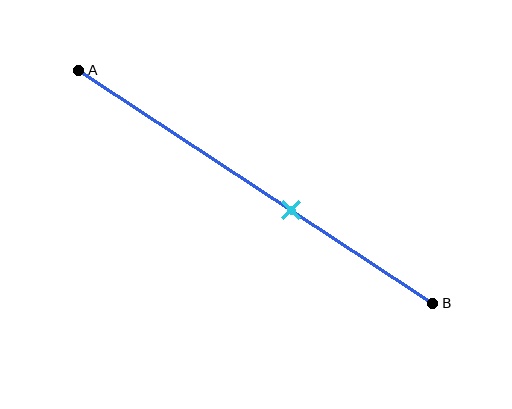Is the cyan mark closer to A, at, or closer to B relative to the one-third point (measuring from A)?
The cyan mark is closer to point B than the one-third point of segment AB.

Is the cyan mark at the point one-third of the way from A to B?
No, the mark is at about 60% from A, not at the 33% one-third point.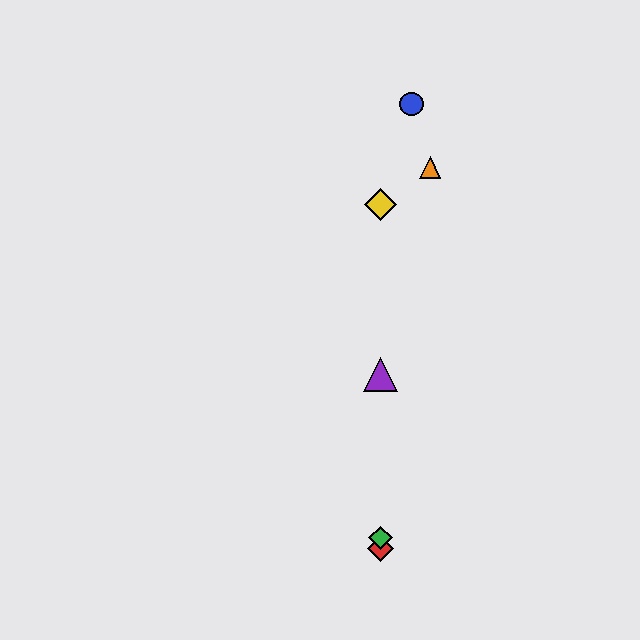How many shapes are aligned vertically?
4 shapes (the red diamond, the green diamond, the yellow diamond, the purple triangle) are aligned vertically.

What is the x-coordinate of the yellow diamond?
The yellow diamond is at x≈381.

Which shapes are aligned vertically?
The red diamond, the green diamond, the yellow diamond, the purple triangle are aligned vertically.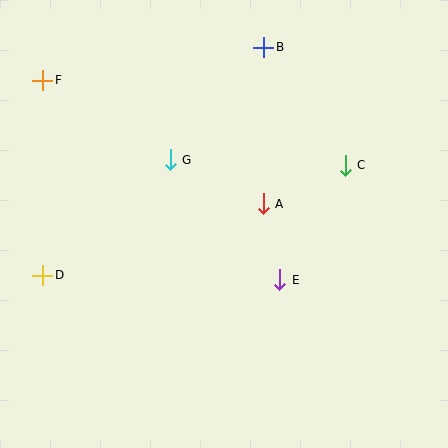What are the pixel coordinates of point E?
Point E is at (280, 280).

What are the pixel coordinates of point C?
Point C is at (345, 165).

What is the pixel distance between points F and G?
The distance between F and G is 150 pixels.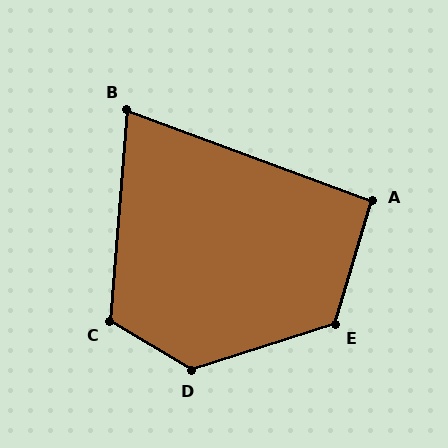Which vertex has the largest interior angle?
D, at approximately 131 degrees.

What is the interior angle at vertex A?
Approximately 94 degrees (approximately right).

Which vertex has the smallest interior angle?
B, at approximately 74 degrees.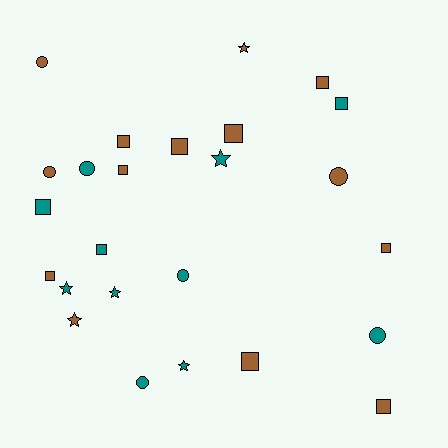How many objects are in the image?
There are 25 objects.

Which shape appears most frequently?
Square, with 12 objects.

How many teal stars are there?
There are 4 teal stars.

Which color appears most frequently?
Brown, with 14 objects.